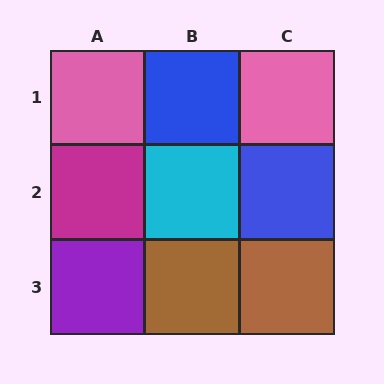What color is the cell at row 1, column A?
Pink.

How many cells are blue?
2 cells are blue.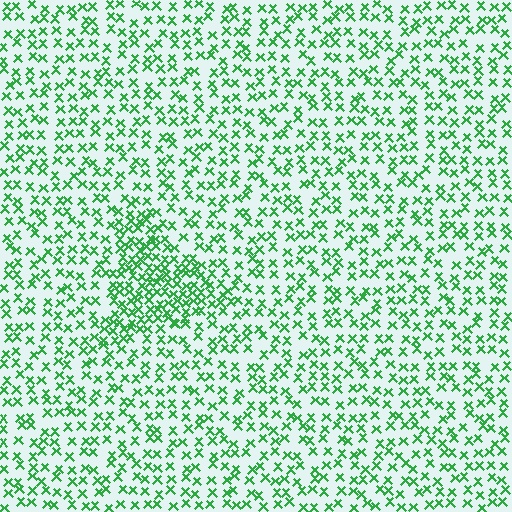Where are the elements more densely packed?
The elements are more densely packed inside the triangle boundary.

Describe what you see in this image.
The image contains small green elements arranged at two different densities. A triangle-shaped region is visible where the elements are more densely packed than the surrounding area.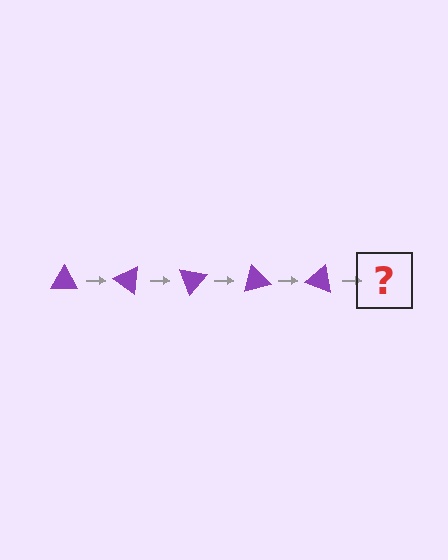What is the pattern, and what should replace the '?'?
The pattern is that the triangle rotates 35 degrees each step. The '?' should be a purple triangle rotated 175 degrees.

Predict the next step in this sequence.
The next step is a purple triangle rotated 175 degrees.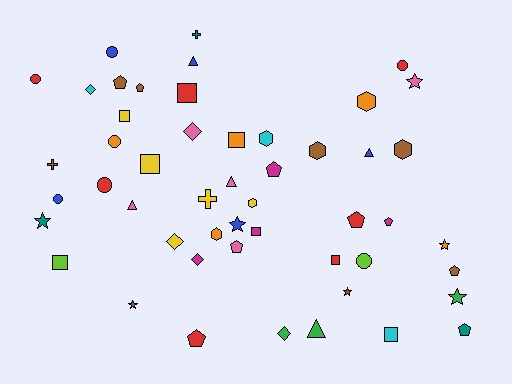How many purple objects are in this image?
There is 1 purple object.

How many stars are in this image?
There are 7 stars.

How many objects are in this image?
There are 50 objects.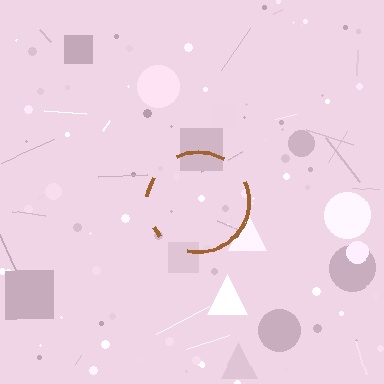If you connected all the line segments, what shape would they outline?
They would outline a circle.